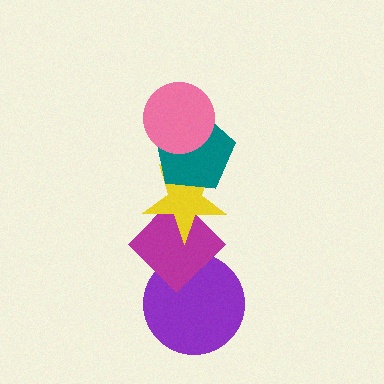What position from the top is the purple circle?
The purple circle is 5th from the top.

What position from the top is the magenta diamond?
The magenta diamond is 4th from the top.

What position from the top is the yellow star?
The yellow star is 3rd from the top.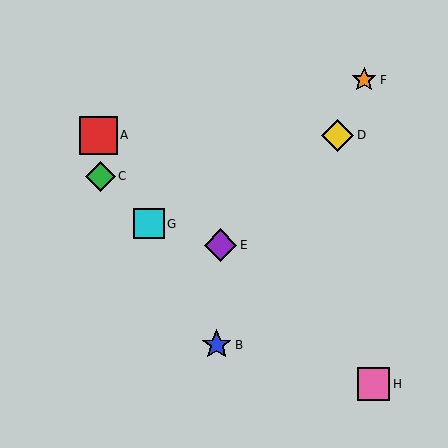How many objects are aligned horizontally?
2 objects (A, D) are aligned horizontally.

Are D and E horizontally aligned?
No, D is at y≈135 and E is at y≈245.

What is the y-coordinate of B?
Object B is at y≈345.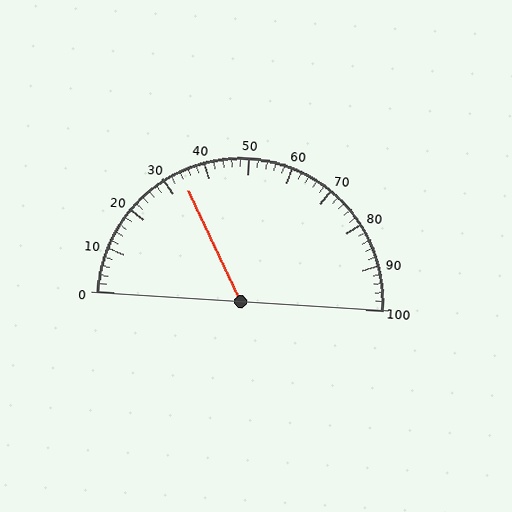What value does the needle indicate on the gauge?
The needle indicates approximately 34.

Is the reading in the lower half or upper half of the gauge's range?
The reading is in the lower half of the range (0 to 100).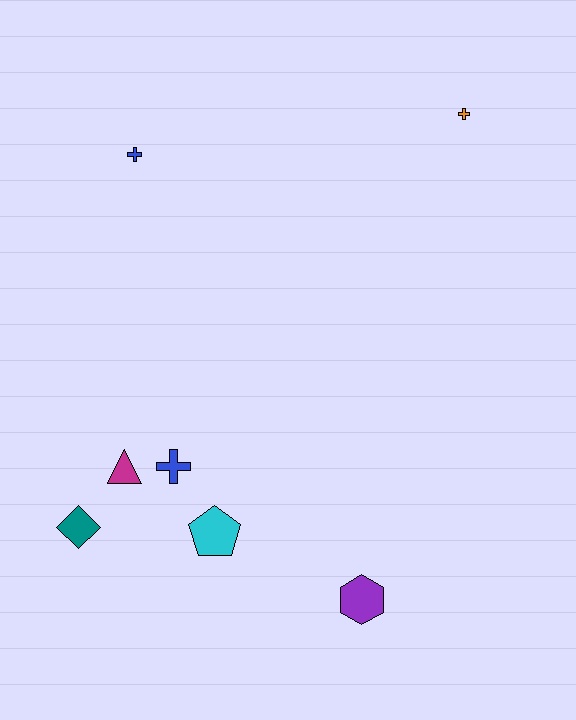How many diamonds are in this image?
There is 1 diamond.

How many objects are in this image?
There are 7 objects.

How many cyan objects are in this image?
There is 1 cyan object.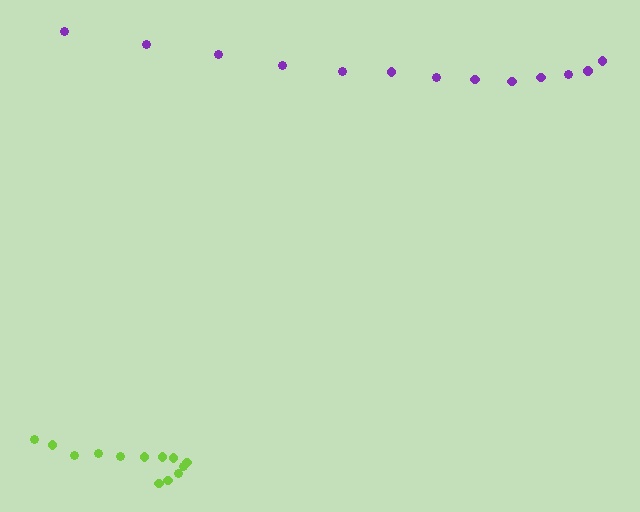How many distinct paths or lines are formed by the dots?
There are 2 distinct paths.